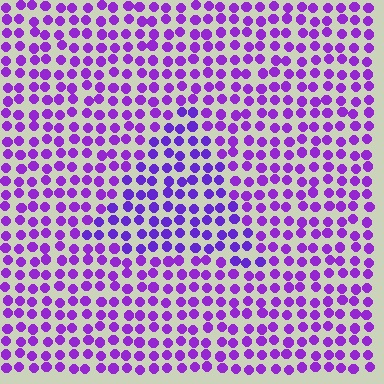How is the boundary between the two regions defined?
The boundary is defined purely by a slight shift in hue (about 17 degrees). Spacing, size, and orientation are identical on both sides.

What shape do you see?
I see a triangle.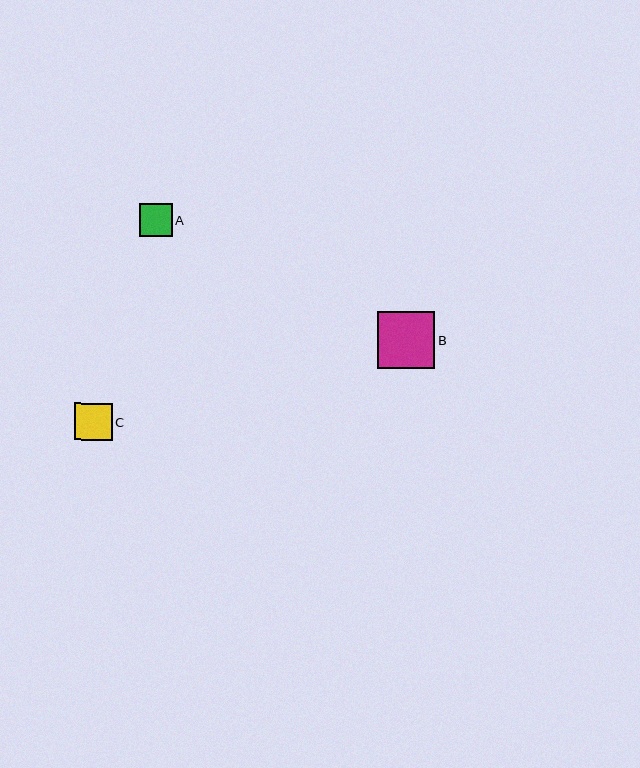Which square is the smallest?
Square A is the smallest with a size of approximately 33 pixels.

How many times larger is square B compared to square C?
Square B is approximately 1.5 times the size of square C.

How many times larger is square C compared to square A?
Square C is approximately 1.1 times the size of square A.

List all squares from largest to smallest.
From largest to smallest: B, C, A.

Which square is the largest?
Square B is the largest with a size of approximately 58 pixels.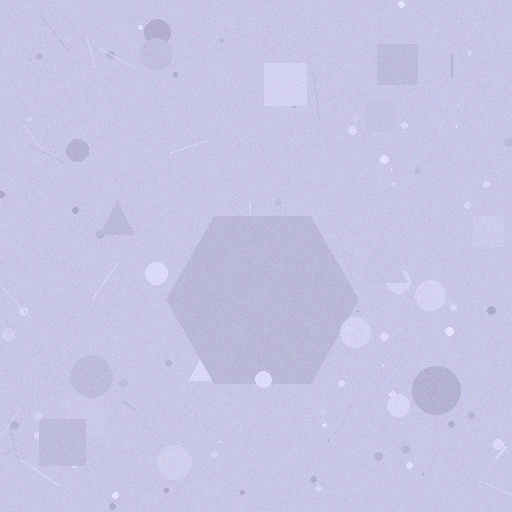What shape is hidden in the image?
A hexagon is hidden in the image.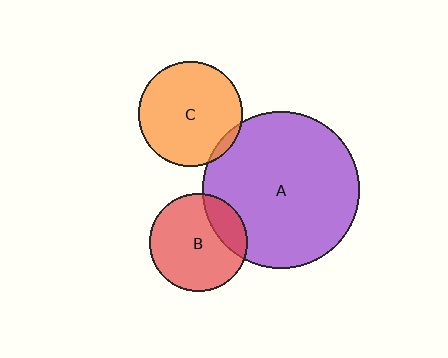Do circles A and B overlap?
Yes.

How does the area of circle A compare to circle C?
Approximately 2.2 times.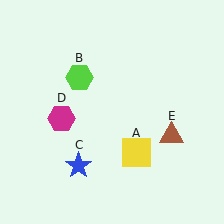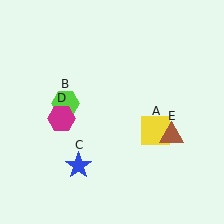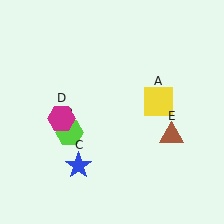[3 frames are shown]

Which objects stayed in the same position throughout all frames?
Blue star (object C) and magenta hexagon (object D) and brown triangle (object E) remained stationary.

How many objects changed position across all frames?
2 objects changed position: yellow square (object A), lime hexagon (object B).